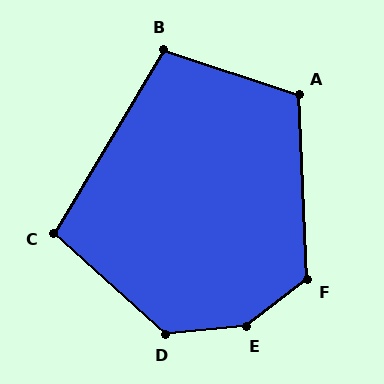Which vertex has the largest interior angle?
E, at approximately 148 degrees.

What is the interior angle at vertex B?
Approximately 103 degrees (obtuse).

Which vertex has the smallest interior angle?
C, at approximately 101 degrees.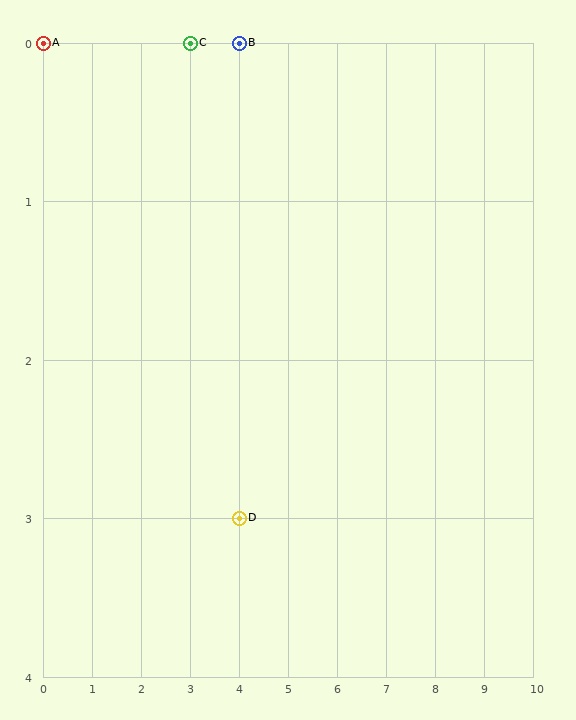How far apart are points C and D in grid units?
Points C and D are 1 column and 3 rows apart (about 3.2 grid units diagonally).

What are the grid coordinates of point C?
Point C is at grid coordinates (3, 0).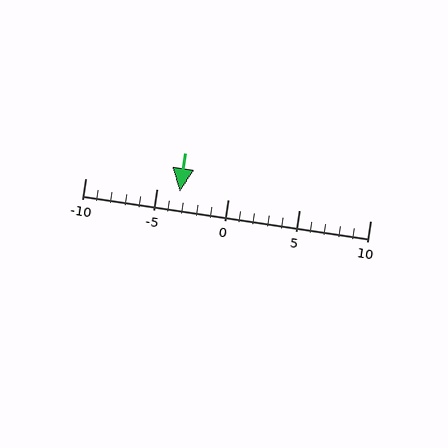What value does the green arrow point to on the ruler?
The green arrow points to approximately -3.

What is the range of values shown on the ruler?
The ruler shows values from -10 to 10.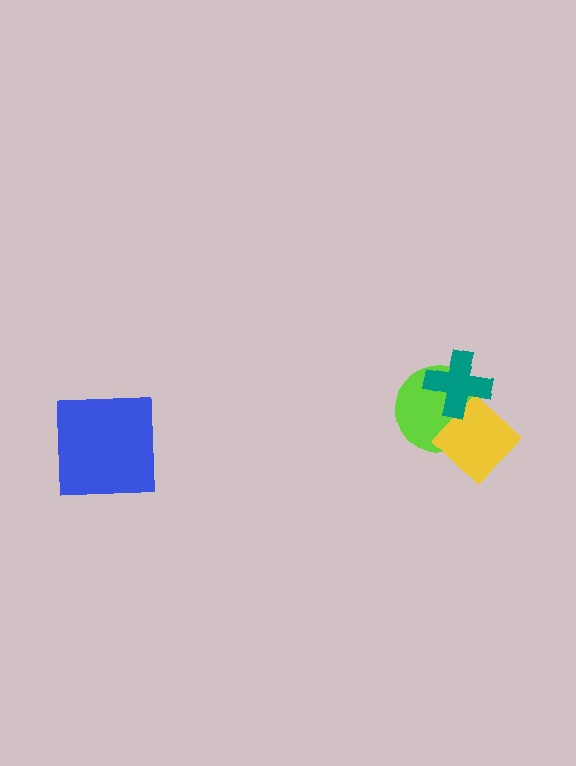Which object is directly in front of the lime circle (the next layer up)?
The yellow diamond is directly in front of the lime circle.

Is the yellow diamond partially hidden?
Yes, it is partially covered by another shape.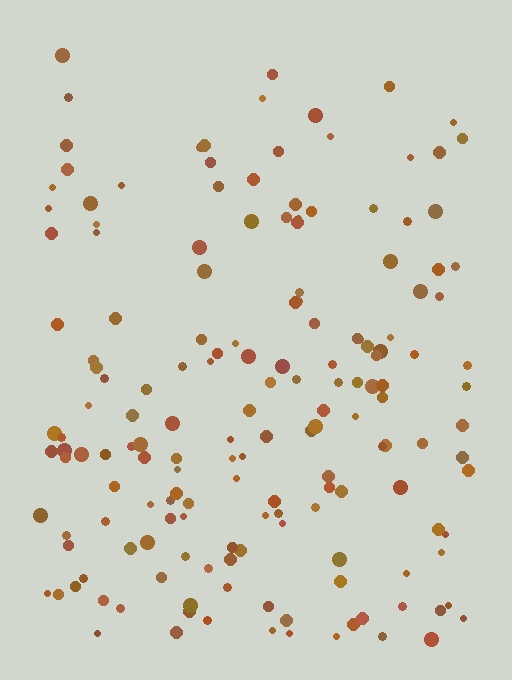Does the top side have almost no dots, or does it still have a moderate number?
Still a moderate number, just noticeably fewer than the bottom.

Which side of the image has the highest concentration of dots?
The bottom.